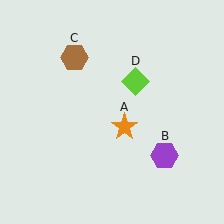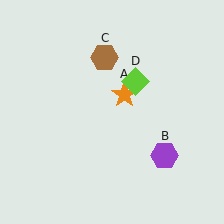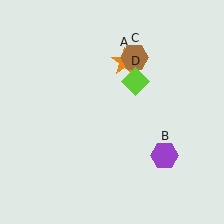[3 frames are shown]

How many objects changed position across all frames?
2 objects changed position: orange star (object A), brown hexagon (object C).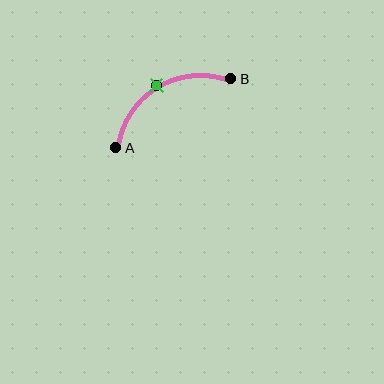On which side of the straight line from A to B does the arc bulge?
The arc bulges above the straight line connecting A and B.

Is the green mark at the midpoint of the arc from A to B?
Yes. The green mark lies on the arc at equal arc-length from both A and B — it is the arc midpoint.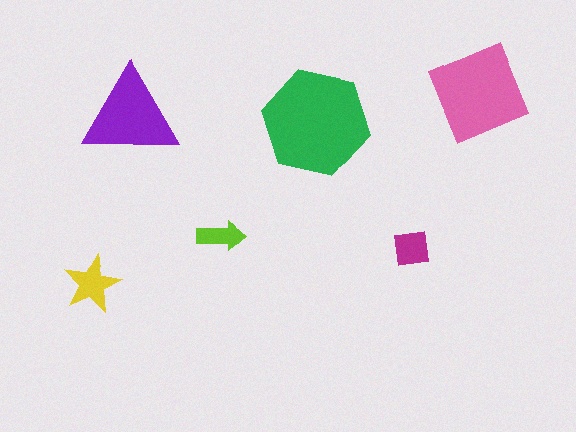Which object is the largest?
The green hexagon.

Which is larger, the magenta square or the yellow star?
The yellow star.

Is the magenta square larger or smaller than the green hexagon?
Smaller.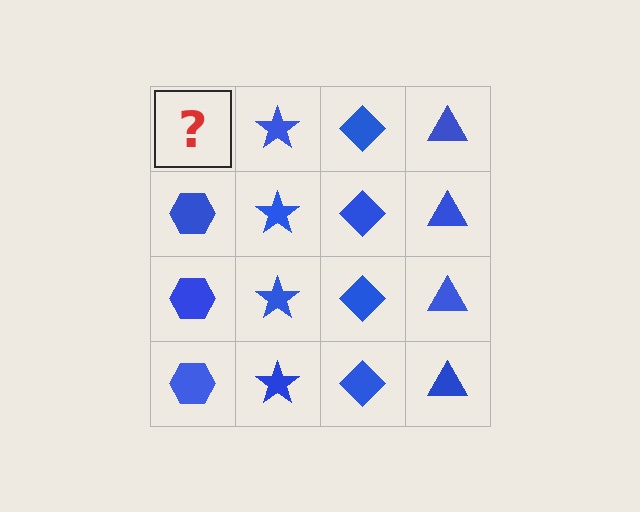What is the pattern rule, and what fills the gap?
The rule is that each column has a consistent shape. The gap should be filled with a blue hexagon.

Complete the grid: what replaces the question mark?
The question mark should be replaced with a blue hexagon.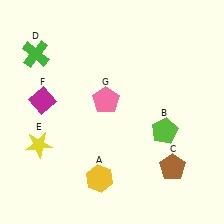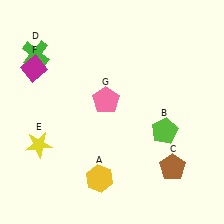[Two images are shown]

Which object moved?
The magenta diamond (F) moved up.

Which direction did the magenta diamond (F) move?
The magenta diamond (F) moved up.